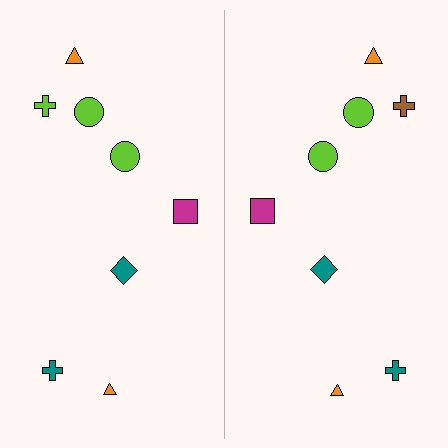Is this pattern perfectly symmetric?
No, the pattern is not perfectly symmetric. The brown cross on the right side breaks the symmetry — its mirror counterpart is lime.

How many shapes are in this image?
There are 16 shapes in this image.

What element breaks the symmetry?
The brown cross on the right side breaks the symmetry — its mirror counterpart is lime.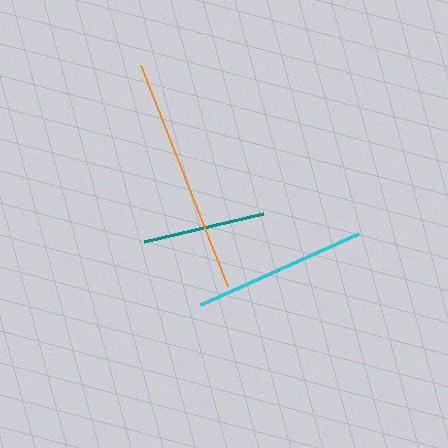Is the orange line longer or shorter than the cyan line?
The orange line is longer than the cyan line.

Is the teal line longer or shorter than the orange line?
The orange line is longer than the teal line.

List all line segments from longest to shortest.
From longest to shortest: orange, cyan, teal.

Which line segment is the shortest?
The teal line is the shortest at approximately 122 pixels.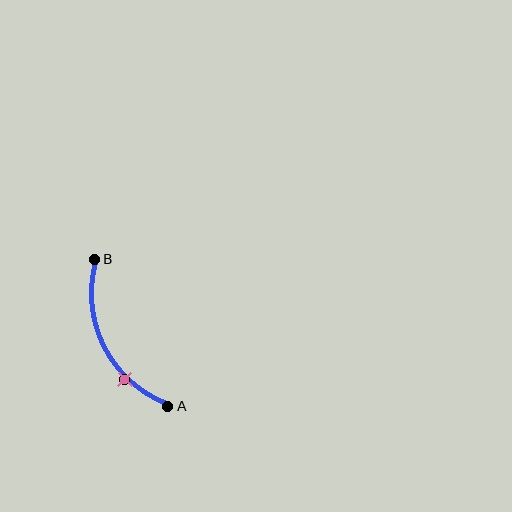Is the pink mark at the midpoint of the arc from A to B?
No. The pink mark lies on the arc but is closer to endpoint A. The arc midpoint would be at the point on the curve equidistant along the arc from both A and B.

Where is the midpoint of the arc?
The arc midpoint is the point on the curve farthest from the straight line joining A and B. It sits to the left of that line.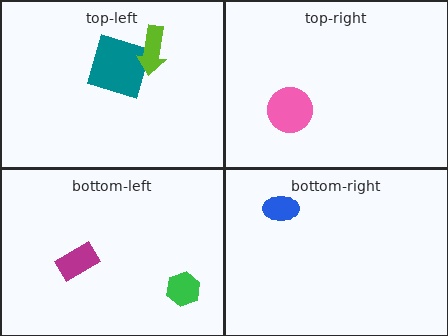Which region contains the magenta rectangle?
The bottom-left region.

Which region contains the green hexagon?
The bottom-left region.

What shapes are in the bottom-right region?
The blue ellipse.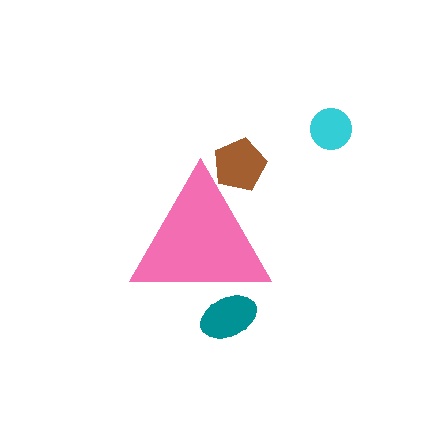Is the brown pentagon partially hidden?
Yes, the brown pentagon is partially hidden behind the pink triangle.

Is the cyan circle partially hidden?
No, the cyan circle is fully visible.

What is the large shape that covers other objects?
A pink triangle.